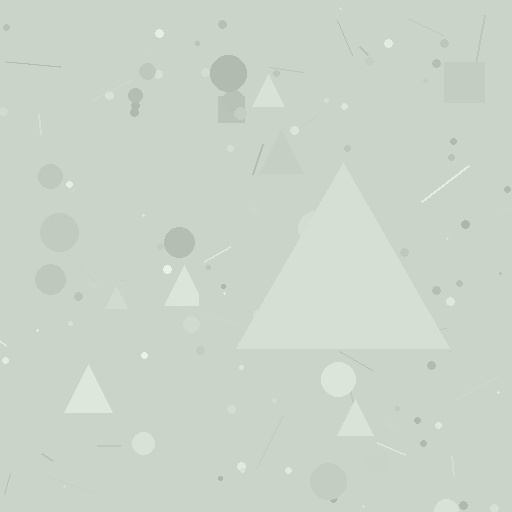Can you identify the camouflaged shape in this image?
The camouflaged shape is a triangle.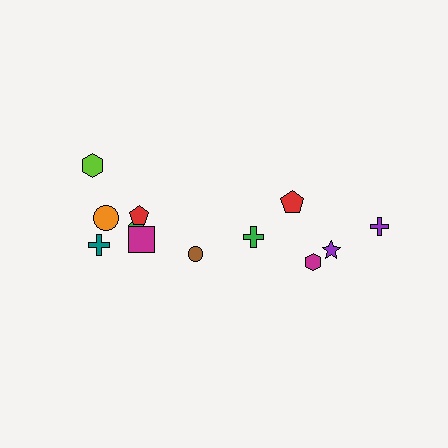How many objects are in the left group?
There are 7 objects.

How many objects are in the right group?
There are 5 objects.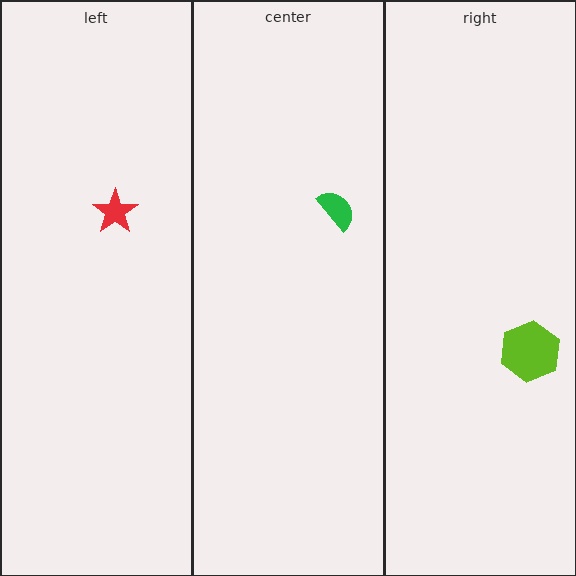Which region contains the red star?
The left region.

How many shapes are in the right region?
1.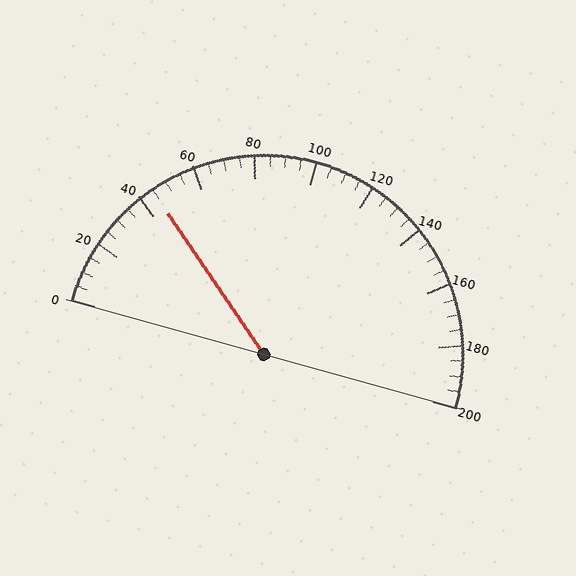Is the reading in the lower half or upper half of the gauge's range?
The reading is in the lower half of the range (0 to 200).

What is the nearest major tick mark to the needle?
The nearest major tick mark is 40.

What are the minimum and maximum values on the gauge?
The gauge ranges from 0 to 200.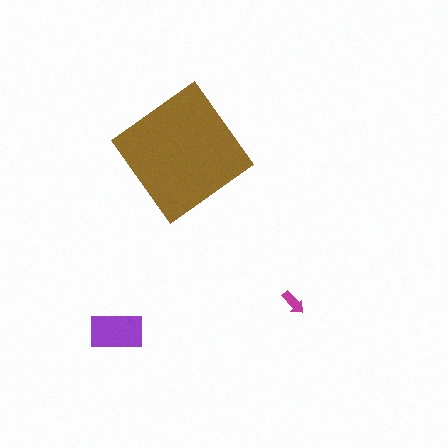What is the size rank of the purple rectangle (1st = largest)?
2nd.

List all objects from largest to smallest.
The brown diamond, the purple rectangle, the magenta arrow.